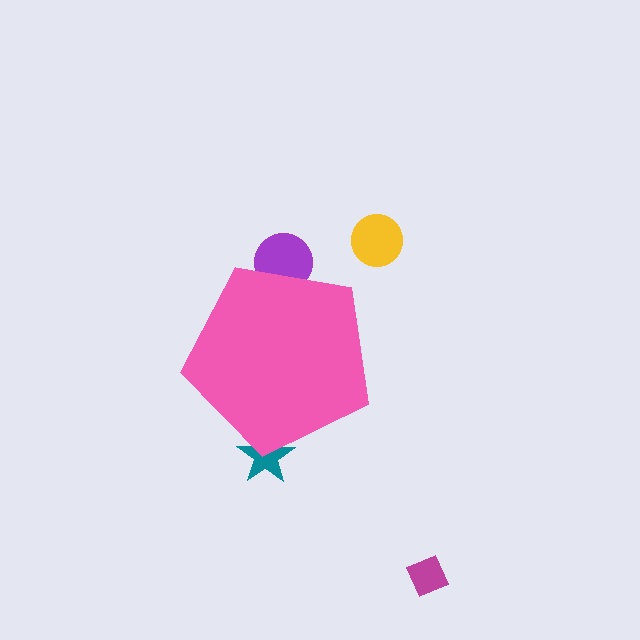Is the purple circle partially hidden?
Yes, the purple circle is partially hidden behind the pink pentagon.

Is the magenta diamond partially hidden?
No, the magenta diamond is fully visible.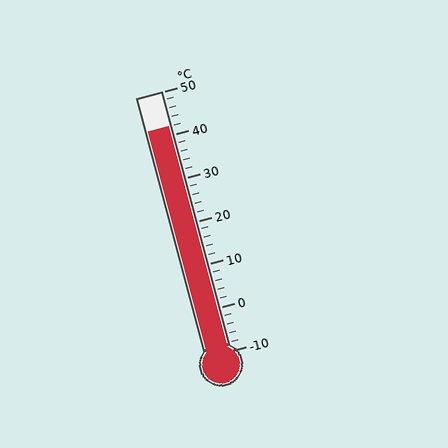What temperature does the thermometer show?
The thermometer shows approximately 42°C.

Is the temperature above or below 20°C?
The temperature is above 20°C.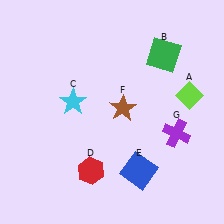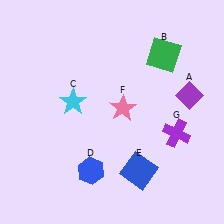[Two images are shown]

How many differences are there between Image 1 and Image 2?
There are 3 differences between the two images.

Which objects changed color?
A changed from lime to purple. D changed from red to blue. F changed from brown to pink.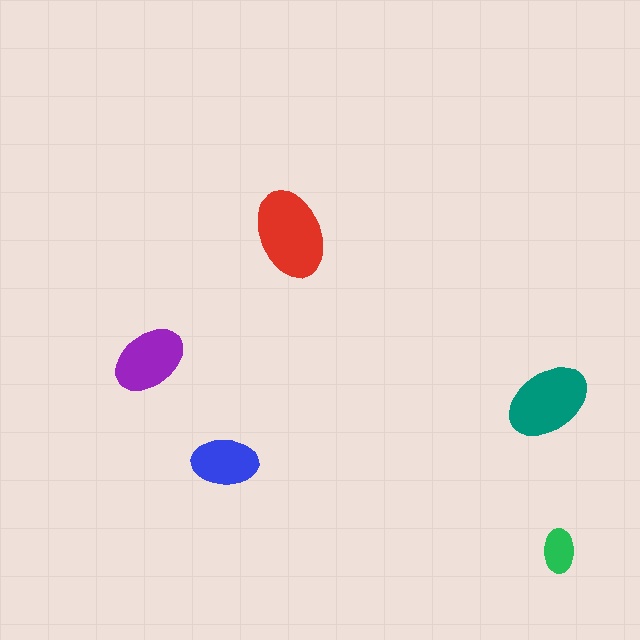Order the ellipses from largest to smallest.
the red one, the teal one, the purple one, the blue one, the green one.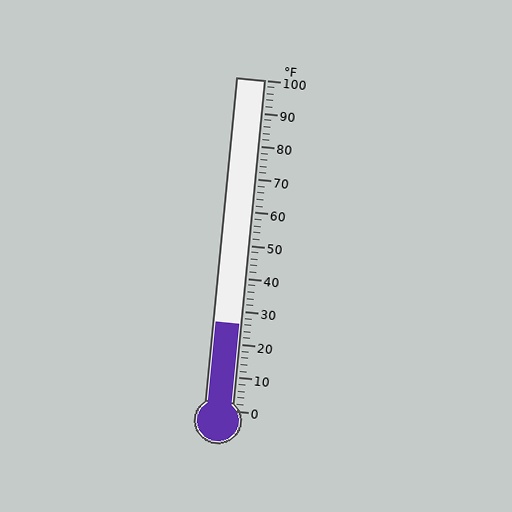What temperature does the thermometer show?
The thermometer shows approximately 26°F.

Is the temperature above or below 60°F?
The temperature is below 60°F.